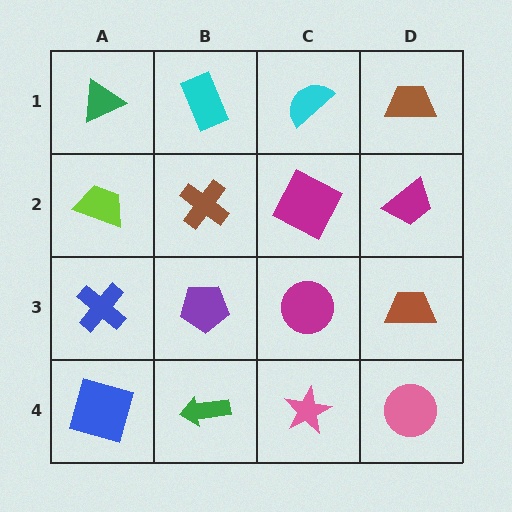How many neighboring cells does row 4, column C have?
3.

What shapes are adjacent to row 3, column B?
A brown cross (row 2, column B), a green arrow (row 4, column B), a blue cross (row 3, column A), a magenta circle (row 3, column C).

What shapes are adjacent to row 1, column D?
A magenta trapezoid (row 2, column D), a cyan semicircle (row 1, column C).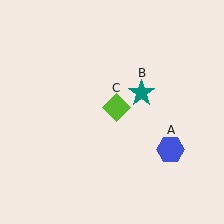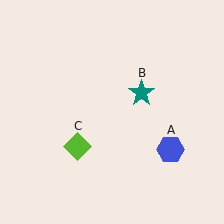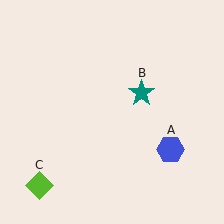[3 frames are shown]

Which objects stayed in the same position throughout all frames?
Blue hexagon (object A) and teal star (object B) remained stationary.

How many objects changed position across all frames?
1 object changed position: lime diamond (object C).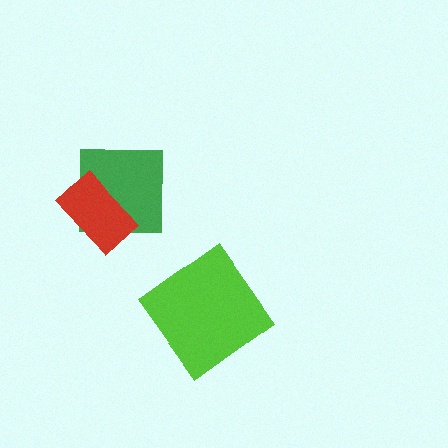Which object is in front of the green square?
The red rectangle is in front of the green square.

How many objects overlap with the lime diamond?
0 objects overlap with the lime diamond.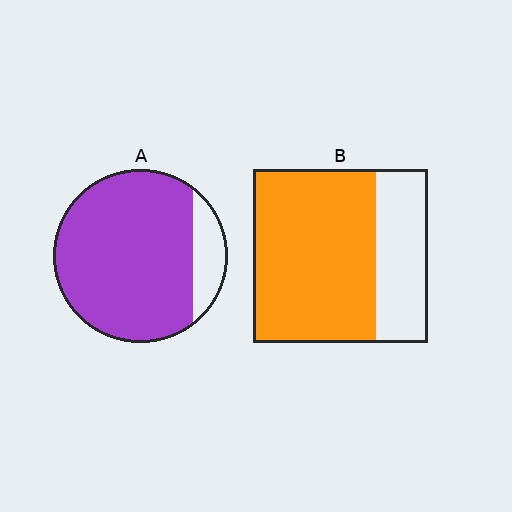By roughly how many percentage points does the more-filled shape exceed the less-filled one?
By roughly 15 percentage points (A over B).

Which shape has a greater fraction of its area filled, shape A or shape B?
Shape A.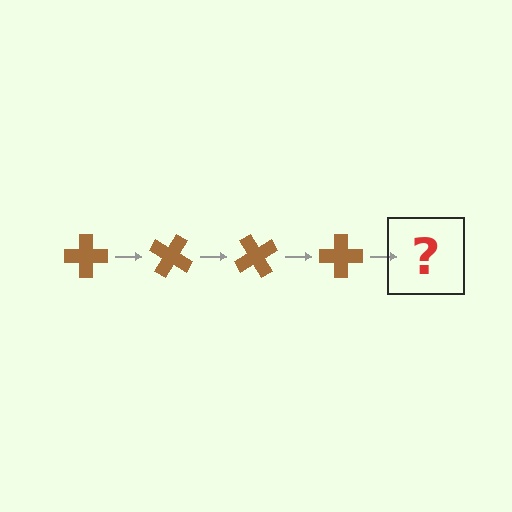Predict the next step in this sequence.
The next step is a brown cross rotated 120 degrees.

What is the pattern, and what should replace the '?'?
The pattern is that the cross rotates 30 degrees each step. The '?' should be a brown cross rotated 120 degrees.